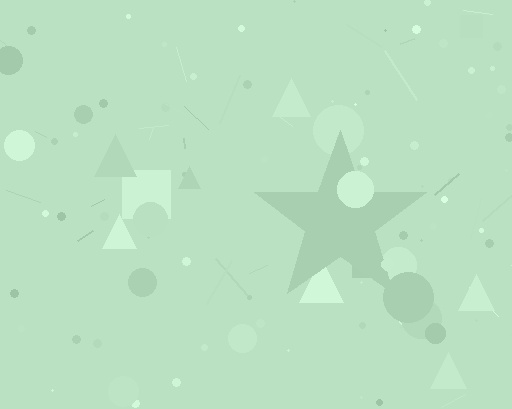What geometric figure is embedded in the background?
A star is embedded in the background.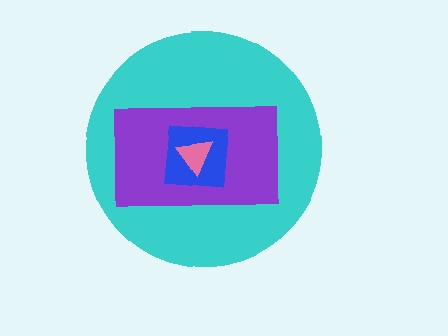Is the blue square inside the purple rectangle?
Yes.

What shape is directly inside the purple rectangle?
The blue square.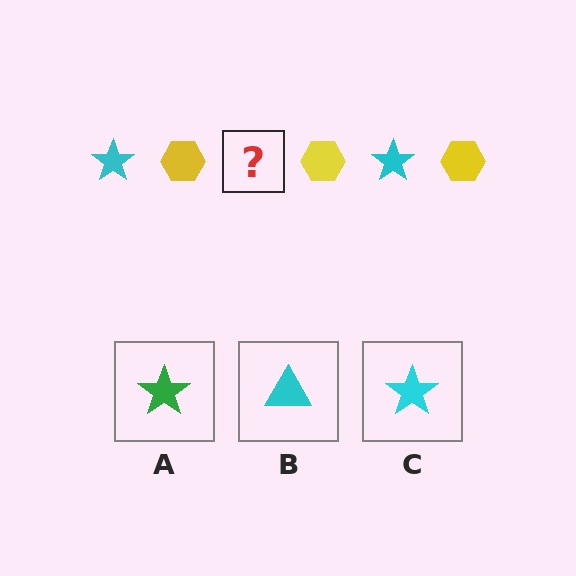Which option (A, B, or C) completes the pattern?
C.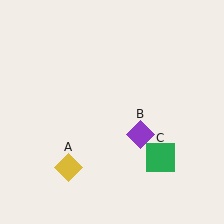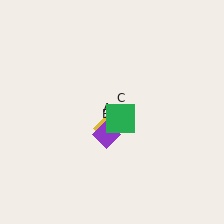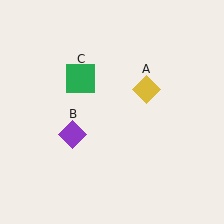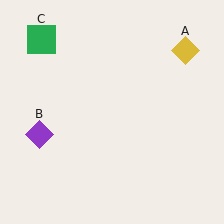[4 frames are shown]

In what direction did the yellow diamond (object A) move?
The yellow diamond (object A) moved up and to the right.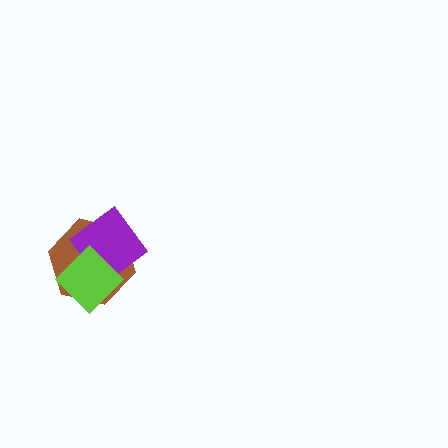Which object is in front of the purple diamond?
The lime diamond is in front of the purple diamond.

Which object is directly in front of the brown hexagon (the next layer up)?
The purple diamond is directly in front of the brown hexagon.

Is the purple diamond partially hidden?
Yes, it is partially covered by another shape.